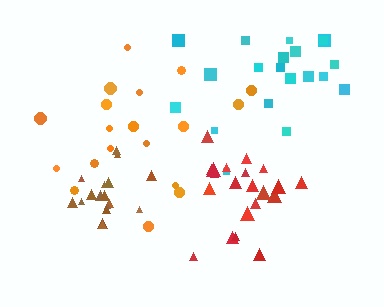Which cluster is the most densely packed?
Brown.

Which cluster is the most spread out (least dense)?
Orange.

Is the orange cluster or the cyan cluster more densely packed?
Cyan.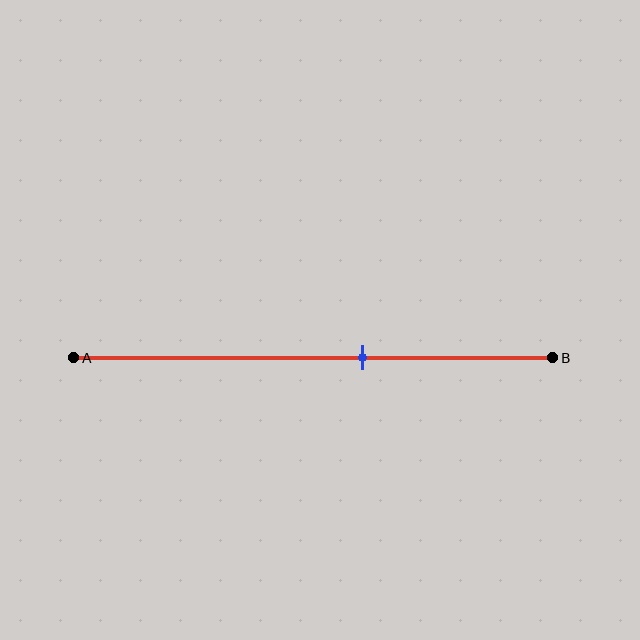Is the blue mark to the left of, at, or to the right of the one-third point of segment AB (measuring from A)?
The blue mark is to the right of the one-third point of segment AB.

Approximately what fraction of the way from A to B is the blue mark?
The blue mark is approximately 60% of the way from A to B.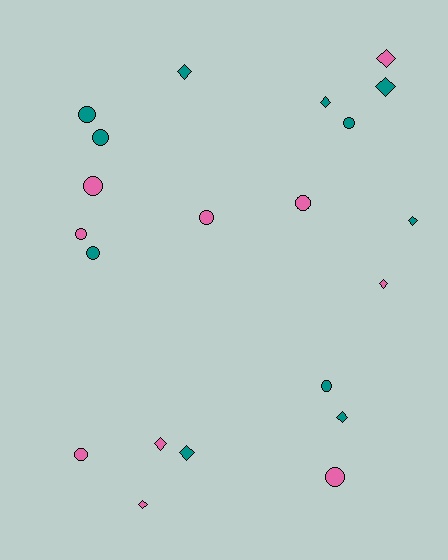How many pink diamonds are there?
There are 4 pink diamonds.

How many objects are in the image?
There are 21 objects.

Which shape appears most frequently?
Circle, with 11 objects.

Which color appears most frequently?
Teal, with 11 objects.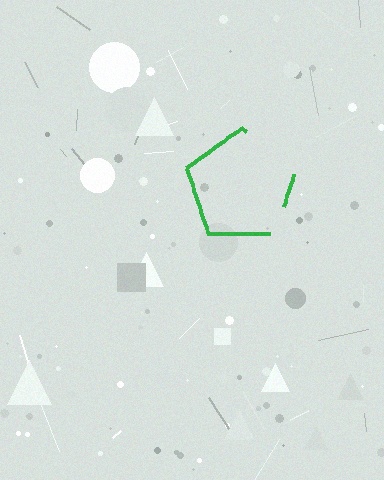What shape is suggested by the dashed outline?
The dashed outline suggests a pentagon.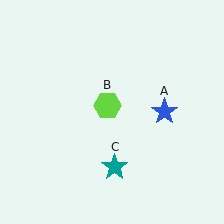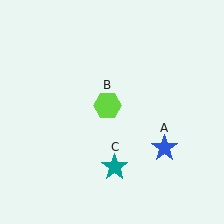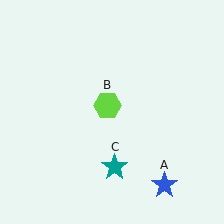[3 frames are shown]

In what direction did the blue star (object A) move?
The blue star (object A) moved down.